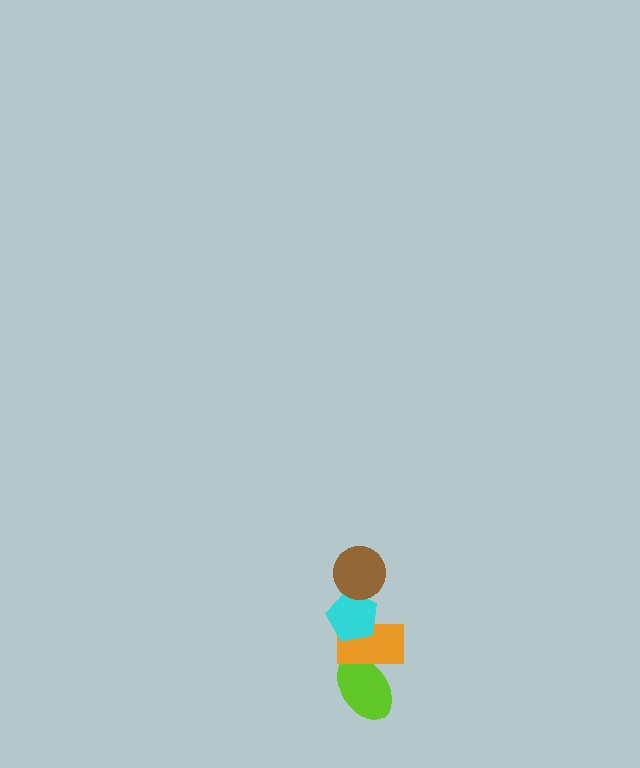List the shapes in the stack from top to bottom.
From top to bottom: the brown circle, the cyan pentagon, the orange rectangle, the lime ellipse.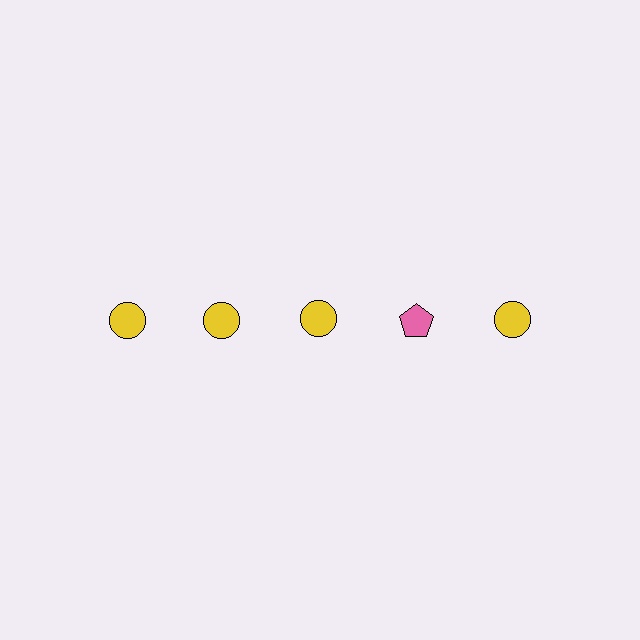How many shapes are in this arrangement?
There are 5 shapes arranged in a grid pattern.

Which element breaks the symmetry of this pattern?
The pink pentagon in the top row, second from right column breaks the symmetry. All other shapes are yellow circles.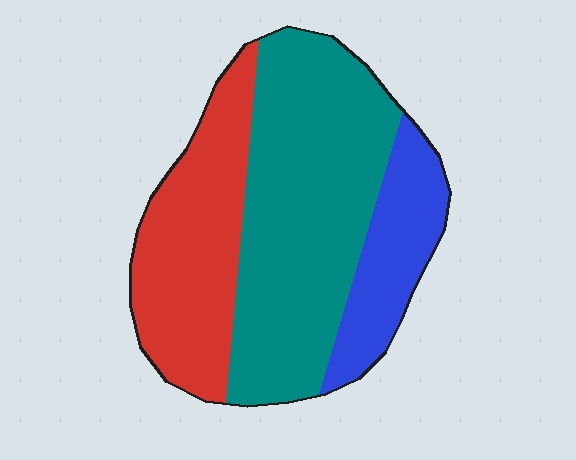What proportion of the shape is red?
Red takes up about one third (1/3) of the shape.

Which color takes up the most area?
Teal, at roughly 50%.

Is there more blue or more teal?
Teal.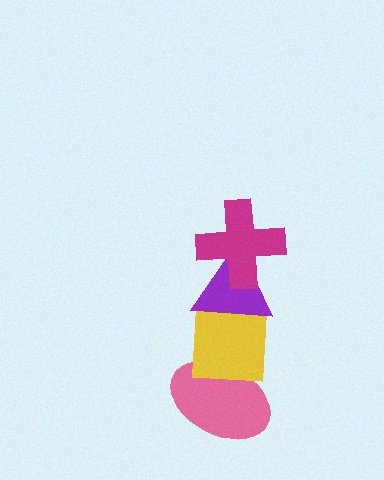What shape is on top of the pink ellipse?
The yellow square is on top of the pink ellipse.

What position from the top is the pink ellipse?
The pink ellipse is 4th from the top.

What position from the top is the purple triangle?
The purple triangle is 2nd from the top.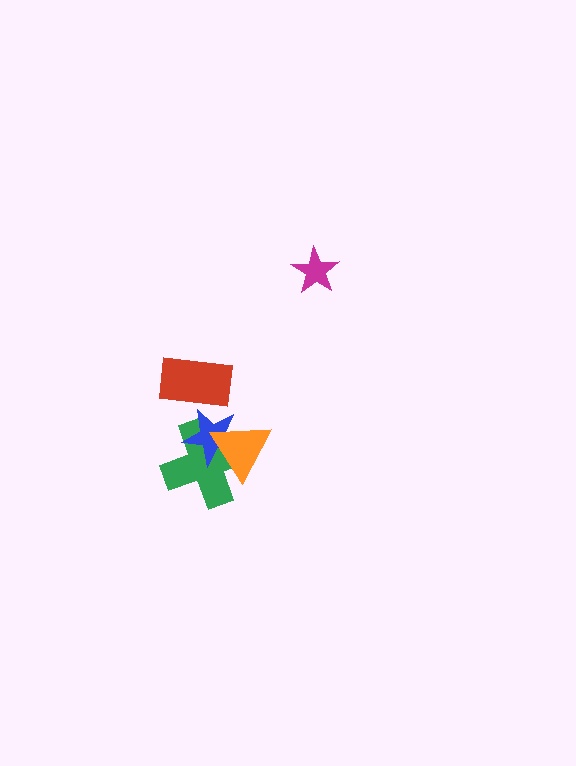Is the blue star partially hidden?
Yes, it is partially covered by another shape.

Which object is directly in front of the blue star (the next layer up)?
The orange triangle is directly in front of the blue star.